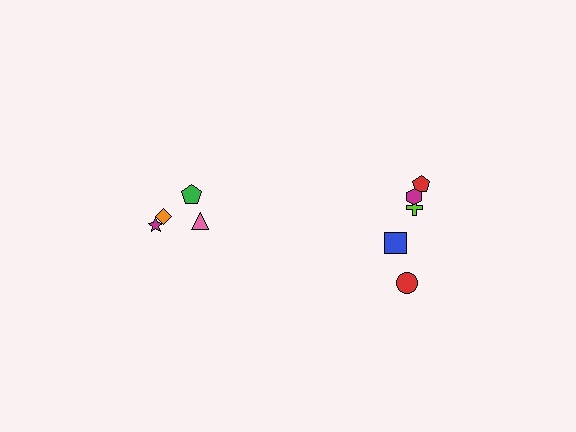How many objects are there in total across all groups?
There are 10 objects.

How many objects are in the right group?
There are 6 objects.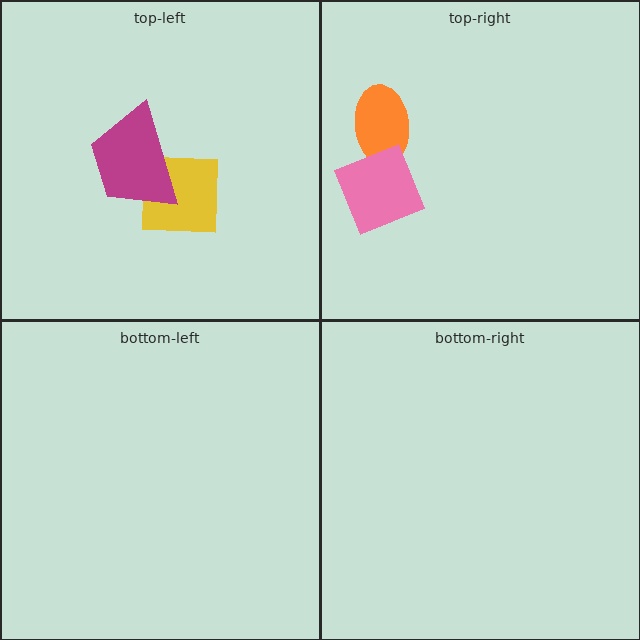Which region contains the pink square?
The top-right region.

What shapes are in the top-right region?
The orange ellipse, the pink square.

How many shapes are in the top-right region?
2.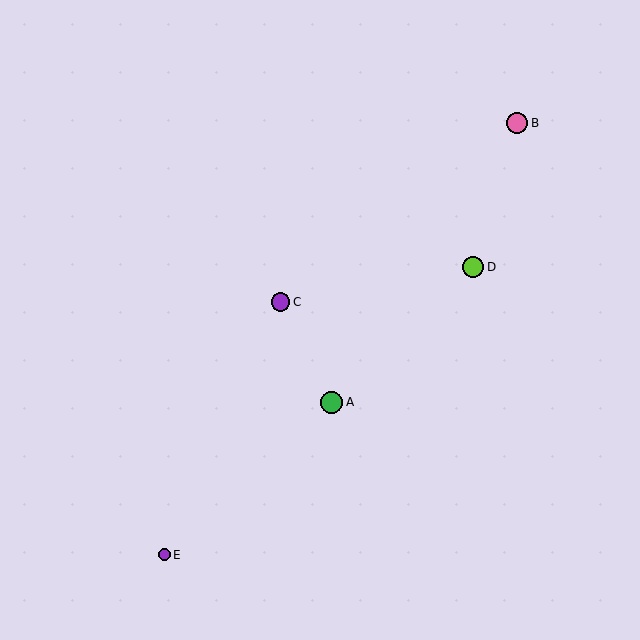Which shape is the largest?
The green circle (labeled A) is the largest.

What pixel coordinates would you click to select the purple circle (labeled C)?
Click at (280, 302) to select the purple circle C.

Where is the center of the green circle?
The center of the green circle is at (332, 402).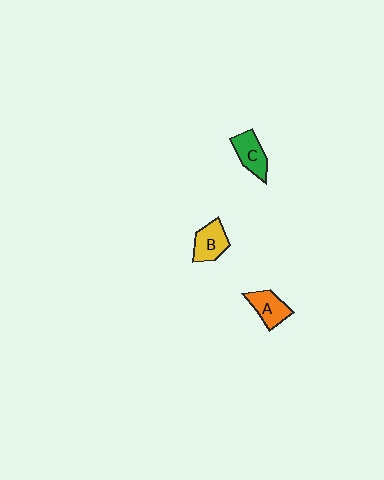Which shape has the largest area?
Shape B (yellow).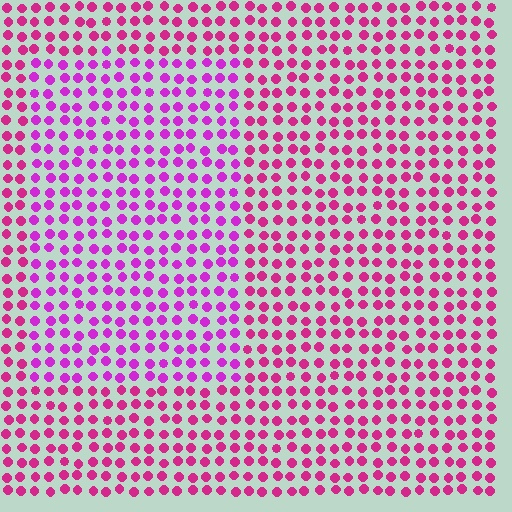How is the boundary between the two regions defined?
The boundary is defined purely by a slight shift in hue (about 26 degrees). Spacing, size, and orientation are identical on both sides.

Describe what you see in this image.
The image is filled with small magenta elements in a uniform arrangement. A rectangle-shaped region is visible where the elements are tinted to a slightly different hue, forming a subtle color boundary.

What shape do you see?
I see a rectangle.